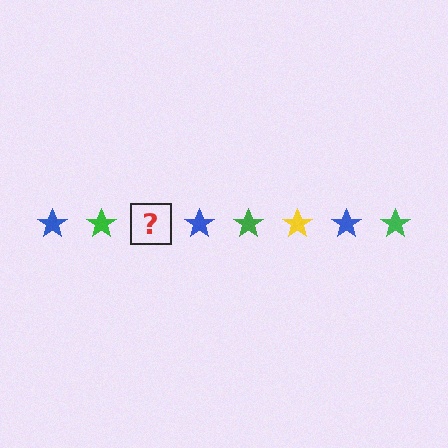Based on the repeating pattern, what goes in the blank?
The blank should be a yellow star.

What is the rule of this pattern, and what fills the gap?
The rule is that the pattern cycles through blue, green, yellow stars. The gap should be filled with a yellow star.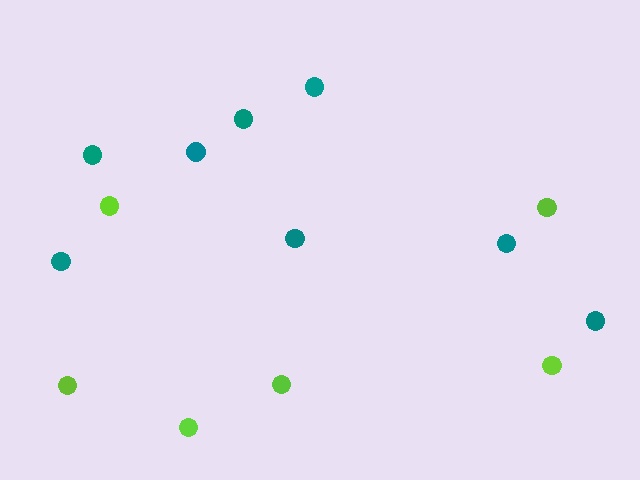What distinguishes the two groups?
There are 2 groups: one group of lime circles (6) and one group of teal circles (8).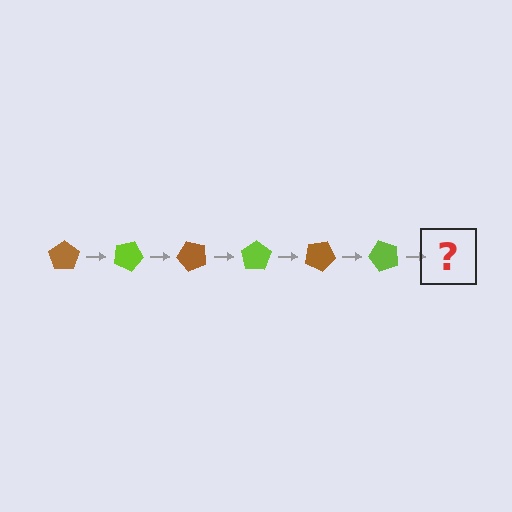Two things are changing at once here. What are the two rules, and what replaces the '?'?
The two rules are that it rotates 25 degrees each step and the color cycles through brown and lime. The '?' should be a brown pentagon, rotated 150 degrees from the start.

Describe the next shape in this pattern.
It should be a brown pentagon, rotated 150 degrees from the start.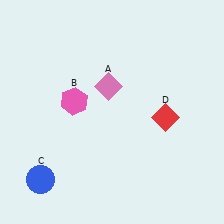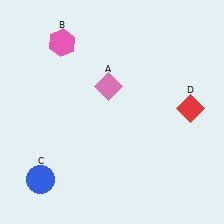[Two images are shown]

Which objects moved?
The objects that moved are: the pink hexagon (B), the red diamond (D).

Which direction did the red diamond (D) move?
The red diamond (D) moved right.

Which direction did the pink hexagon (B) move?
The pink hexagon (B) moved up.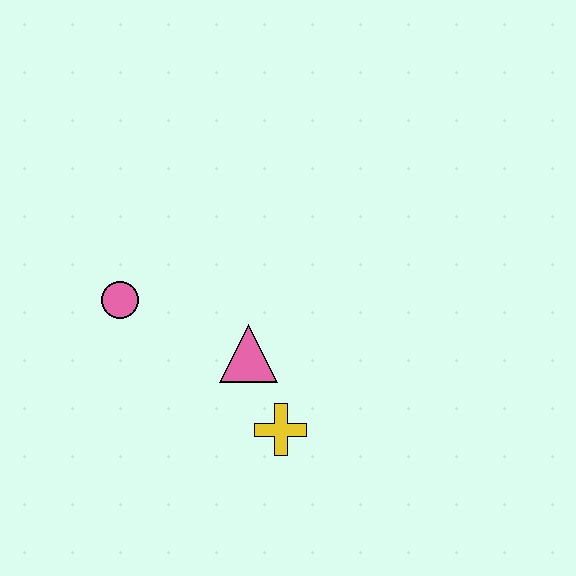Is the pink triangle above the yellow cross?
Yes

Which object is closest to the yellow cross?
The pink triangle is closest to the yellow cross.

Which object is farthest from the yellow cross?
The pink circle is farthest from the yellow cross.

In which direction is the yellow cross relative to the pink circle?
The yellow cross is to the right of the pink circle.